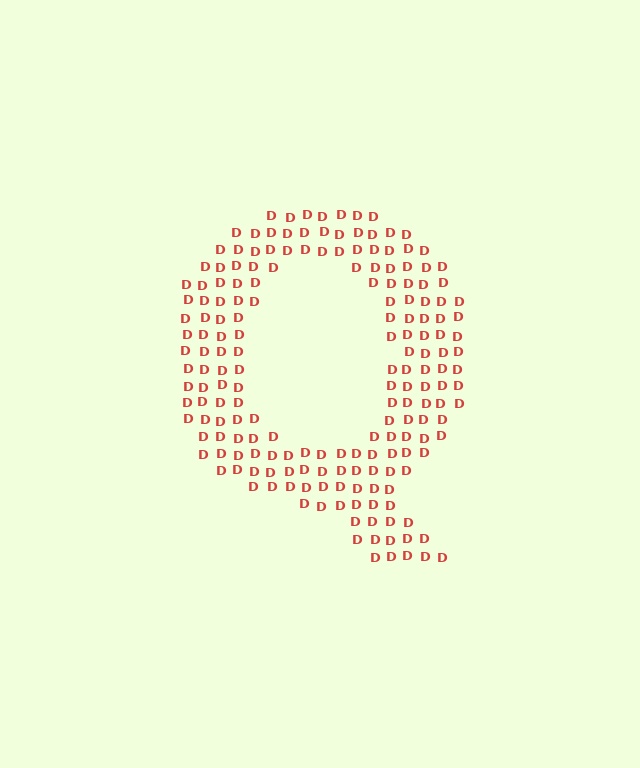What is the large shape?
The large shape is the letter Q.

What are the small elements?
The small elements are letter D's.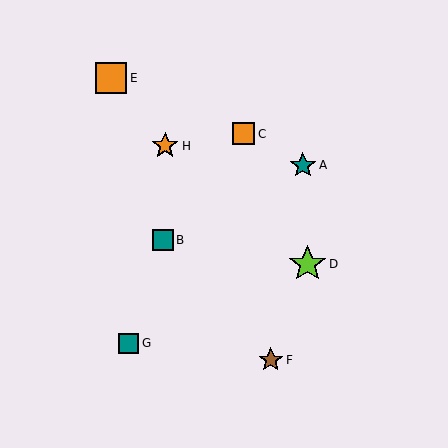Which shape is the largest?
The lime star (labeled D) is the largest.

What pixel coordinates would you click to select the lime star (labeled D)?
Click at (308, 264) to select the lime star D.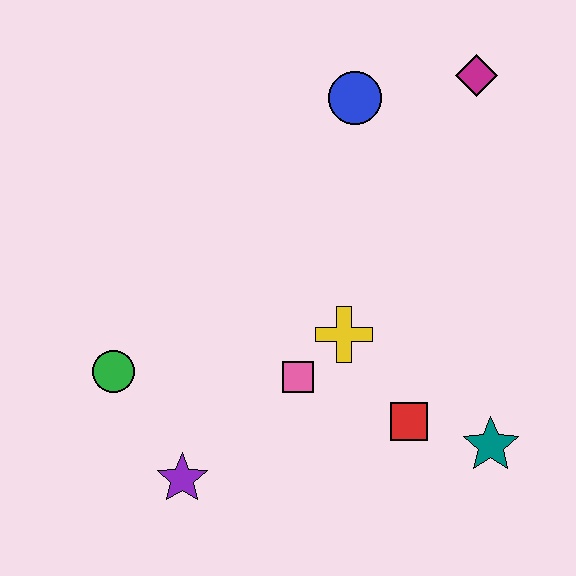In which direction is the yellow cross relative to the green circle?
The yellow cross is to the right of the green circle.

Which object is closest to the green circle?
The purple star is closest to the green circle.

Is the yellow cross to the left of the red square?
Yes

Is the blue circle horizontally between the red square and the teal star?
No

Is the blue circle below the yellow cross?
No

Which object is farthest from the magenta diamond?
The purple star is farthest from the magenta diamond.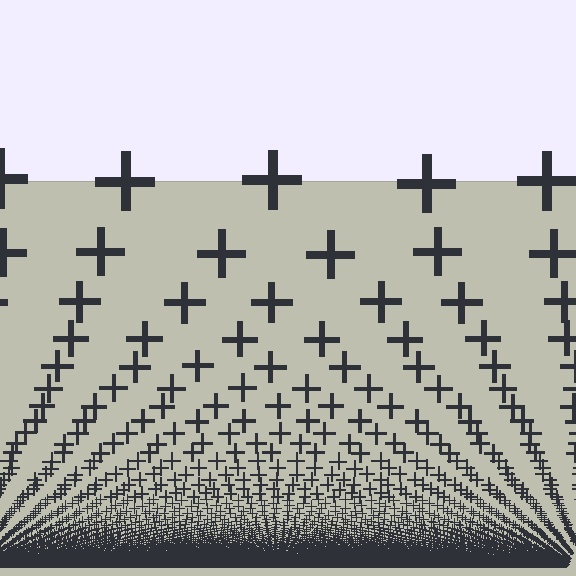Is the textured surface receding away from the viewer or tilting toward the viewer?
The surface appears to tilt toward the viewer. Texture elements get larger and sparser toward the top.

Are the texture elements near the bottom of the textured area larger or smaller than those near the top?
Smaller. The gradient is inverted — elements near the bottom are smaller and denser.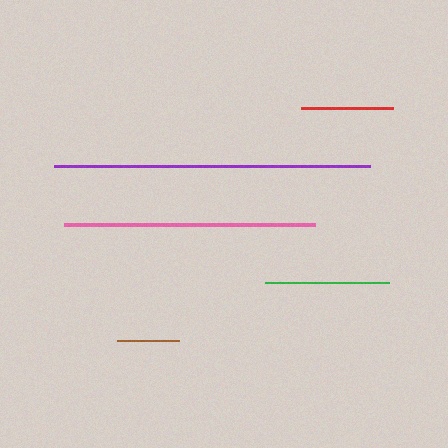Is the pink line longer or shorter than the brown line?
The pink line is longer than the brown line.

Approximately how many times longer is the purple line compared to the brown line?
The purple line is approximately 5.1 times the length of the brown line.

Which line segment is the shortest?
The brown line is the shortest at approximately 62 pixels.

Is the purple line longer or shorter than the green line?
The purple line is longer than the green line.